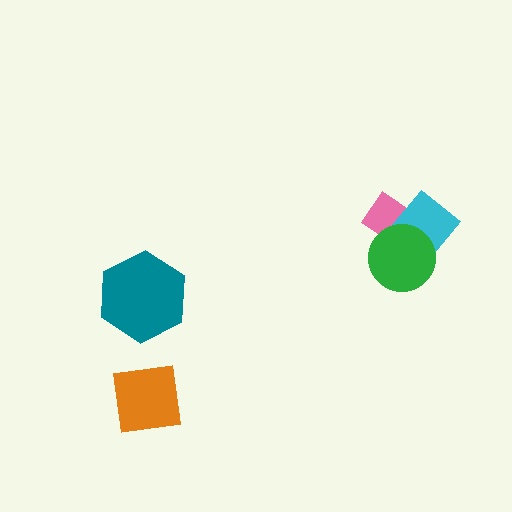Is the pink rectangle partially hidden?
Yes, it is partially covered by another shape.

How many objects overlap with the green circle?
2 objects overlap with the green circle.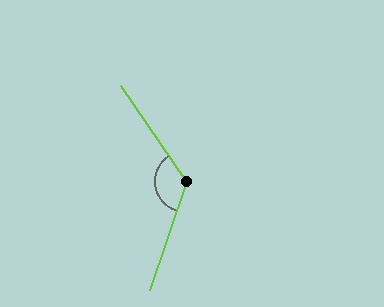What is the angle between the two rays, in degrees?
Approximately 127 degrees.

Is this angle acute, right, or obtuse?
It is obtuse.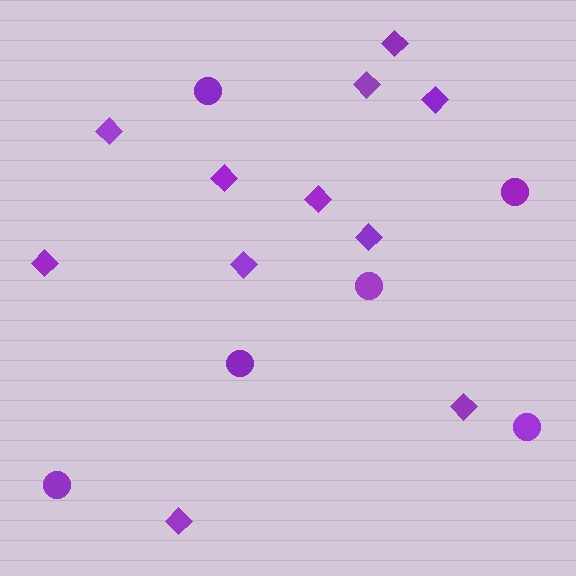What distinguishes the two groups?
There are 2 groups: one group of circles (6) and one group of diamonds (11).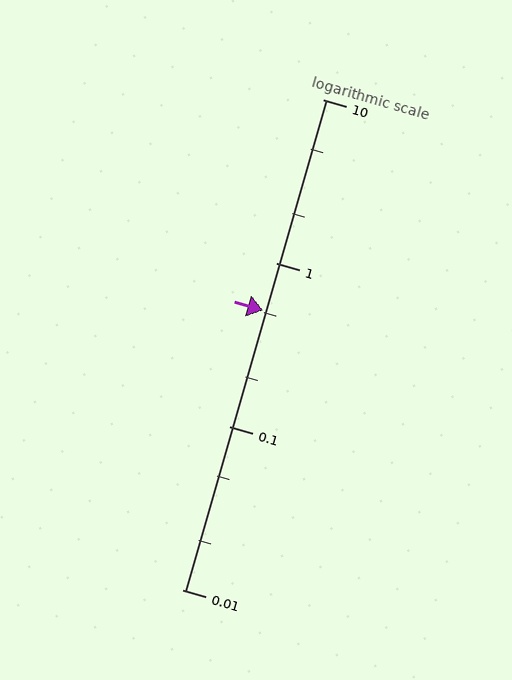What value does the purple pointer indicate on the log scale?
The pointer indicates approximately 0.51.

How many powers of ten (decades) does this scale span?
The scale spans 3 decades, from 0.01 to 10.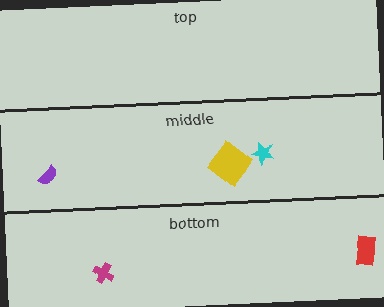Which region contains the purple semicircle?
The middle region.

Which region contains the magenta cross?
The bottom region.